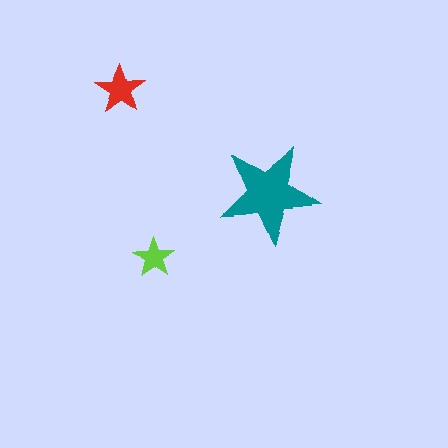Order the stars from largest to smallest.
the teal one, the red one, the lime one.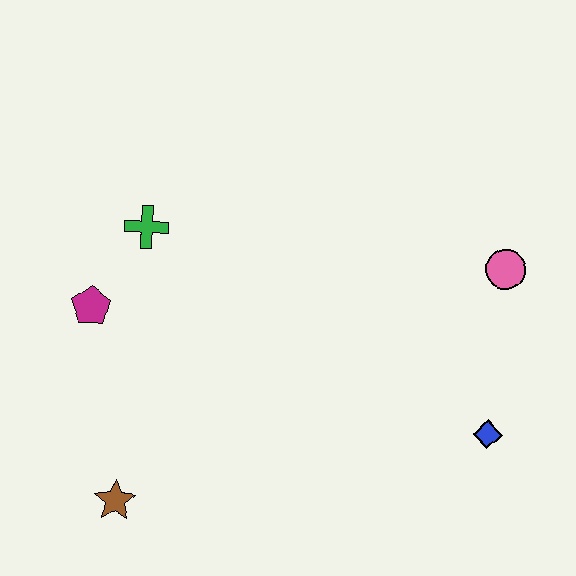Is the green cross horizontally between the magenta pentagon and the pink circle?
Yes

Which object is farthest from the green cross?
The blue diamond is farthest from the green cross.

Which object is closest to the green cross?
The magenta pentagon is closest to the green cross.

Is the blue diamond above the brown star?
Yes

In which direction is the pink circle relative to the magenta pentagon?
The pink circle is to the right of the magenta pentagon.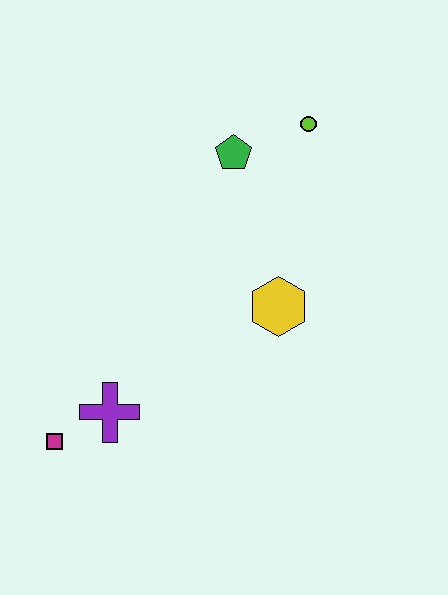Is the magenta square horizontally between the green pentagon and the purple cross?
No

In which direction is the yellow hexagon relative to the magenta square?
The yellow hexagon is to the right of the magenta square.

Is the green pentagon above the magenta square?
Yes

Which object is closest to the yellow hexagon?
The green pentagon is closest to the yellow hexagon.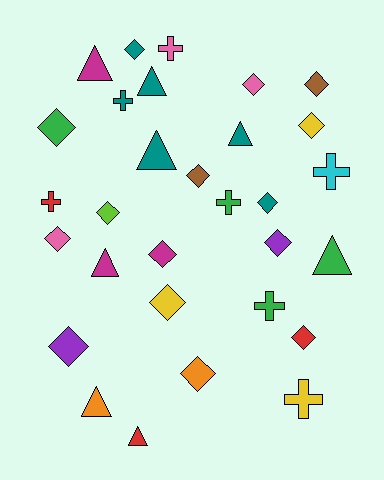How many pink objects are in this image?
There are 3 pink objects.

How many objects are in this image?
There are 30 objects.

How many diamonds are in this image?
There are 15 diamonds.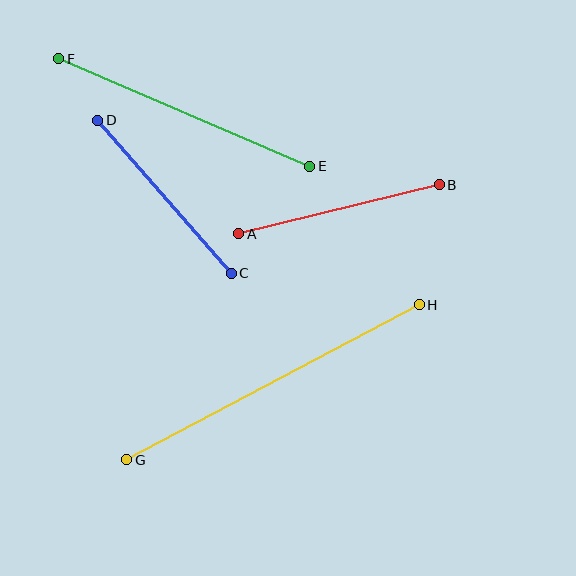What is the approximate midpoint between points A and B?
The midpoint is at approximately (339, 209) pixels.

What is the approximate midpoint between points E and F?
The midpoint is at approximately (184, 112) pixels.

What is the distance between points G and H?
The distance is approximately 331 pixels.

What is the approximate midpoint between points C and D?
The midpoint is at approximately (165, 197) pixels.